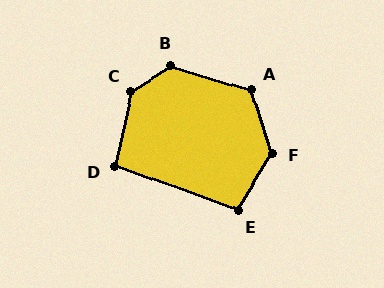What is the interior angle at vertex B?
Approximately 131 degrees (obtuse).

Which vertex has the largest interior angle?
C, at approximately 134 degrees.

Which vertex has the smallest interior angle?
D, at approximately 97 degrees.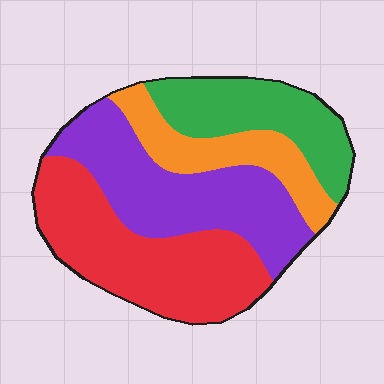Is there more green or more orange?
Green.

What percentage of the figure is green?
Green covers roughly 20% of the figure.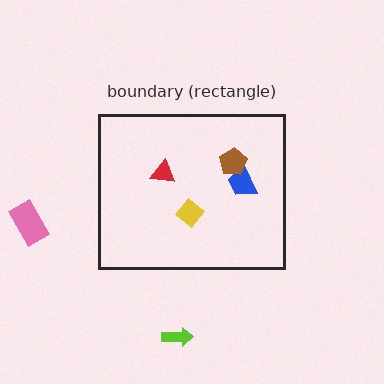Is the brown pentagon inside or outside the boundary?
Inside.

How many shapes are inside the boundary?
4 inside, 2 outside.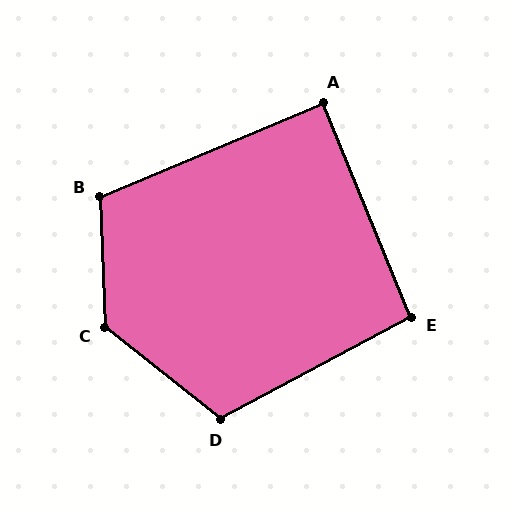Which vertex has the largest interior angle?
C, at approximately 131 degrees.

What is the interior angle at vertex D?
Approximately 114 degrees (obtuse).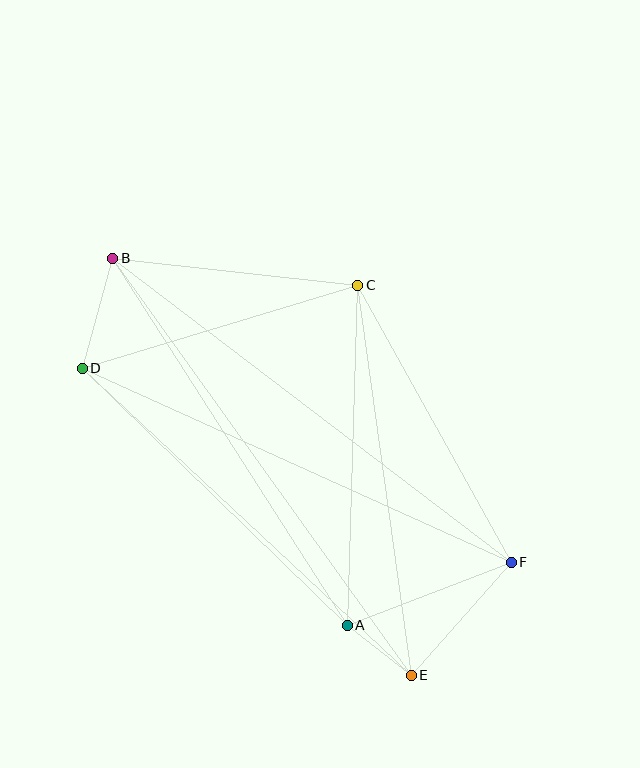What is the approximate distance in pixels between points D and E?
The distance between D and E is approximately 450 pixels.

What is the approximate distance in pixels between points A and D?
The distance between A and D is approximately 369 pixels.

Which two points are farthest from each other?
Points B and E are farthest from each other.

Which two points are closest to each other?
Points A and E are closest to each other.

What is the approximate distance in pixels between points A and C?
The distance between A and C is approximately 340 pixels.